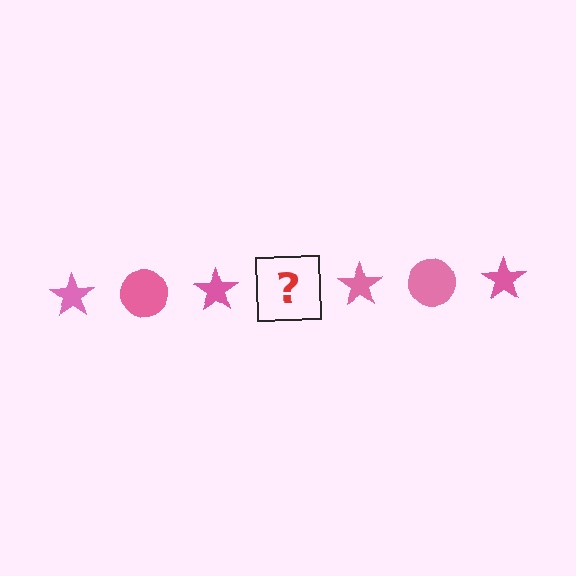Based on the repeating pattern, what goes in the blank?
The blank should be a pink circle.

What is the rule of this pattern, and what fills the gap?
The rule is that the pattern cycles through star, circle shapes in pink. The gap should be filled with a pink circle.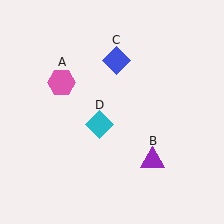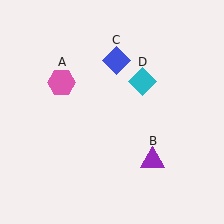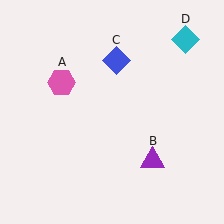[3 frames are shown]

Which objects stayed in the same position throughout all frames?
Pink hexagon (object A) and purple triangle (object B) and blue diamond (object C) remained stationary.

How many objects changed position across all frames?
1 object changed position: cyan diamond (object D).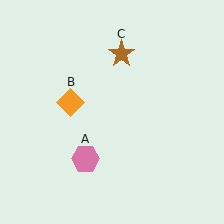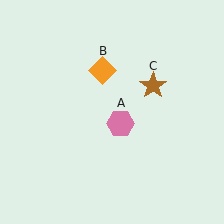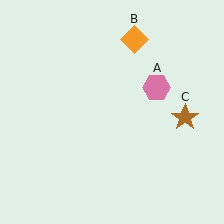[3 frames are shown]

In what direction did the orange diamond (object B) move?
The orange diamond (object B) moved up and to the right.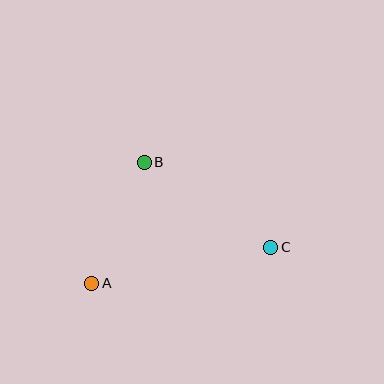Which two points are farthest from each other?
Points A and C are farthest from each other.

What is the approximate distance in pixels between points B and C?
The distance between B and C is approximately 153 pixels.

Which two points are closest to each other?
Points A and B are closest to each other.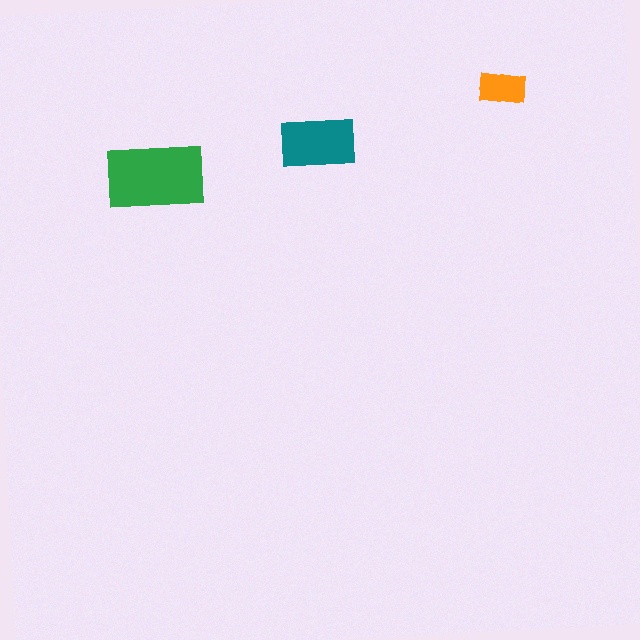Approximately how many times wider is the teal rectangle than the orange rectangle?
About 1.5 times wider.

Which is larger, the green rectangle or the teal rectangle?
The green one.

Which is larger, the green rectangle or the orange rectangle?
The green one.